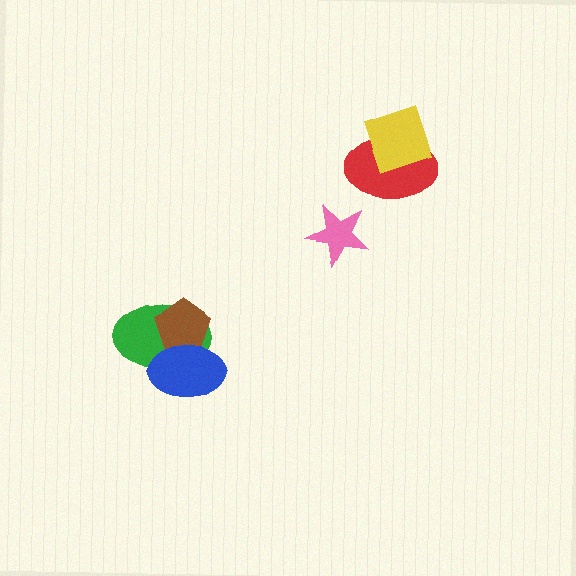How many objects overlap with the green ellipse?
2 objects overlap with the green ellipse.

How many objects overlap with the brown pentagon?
2 objects overlap with the brown pentagon.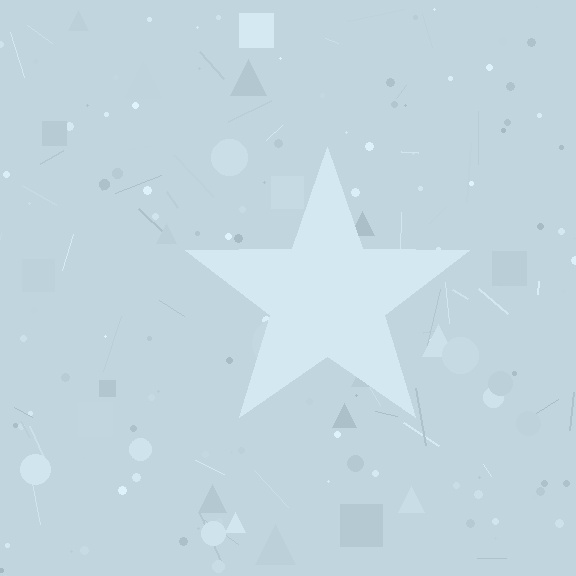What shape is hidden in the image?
A star is hidden in the image.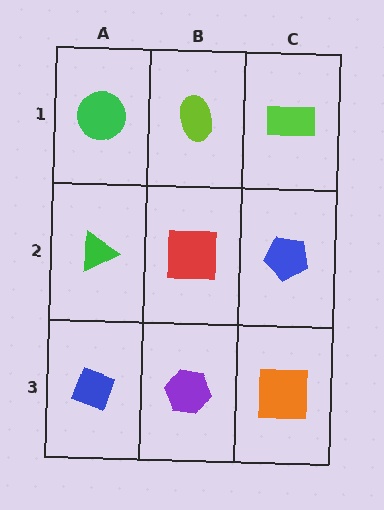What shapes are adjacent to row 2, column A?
A green circle (row 1, column A), a blue diamond (row 3, column A), a red square (row 2, column B).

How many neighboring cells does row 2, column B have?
4.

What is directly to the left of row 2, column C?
A red square.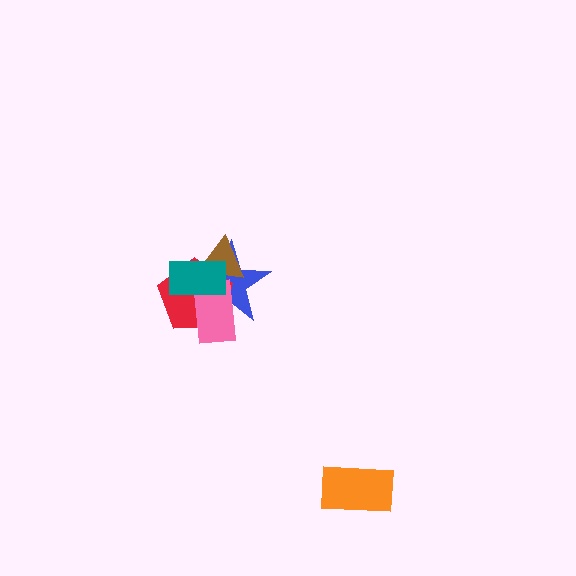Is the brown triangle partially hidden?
Yes, it is partially covered by another shape.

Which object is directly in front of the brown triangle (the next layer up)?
The red pentagon is directly in front of the brown triangle.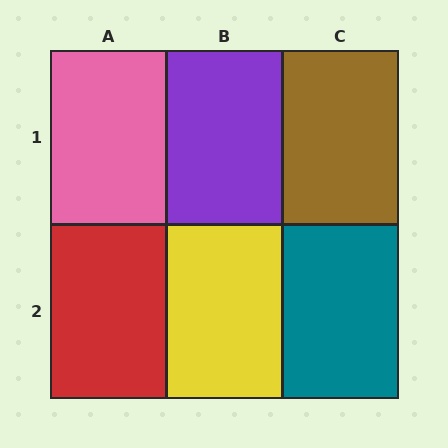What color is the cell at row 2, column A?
Red.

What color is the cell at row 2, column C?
Teal.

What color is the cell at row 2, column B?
Yellow.